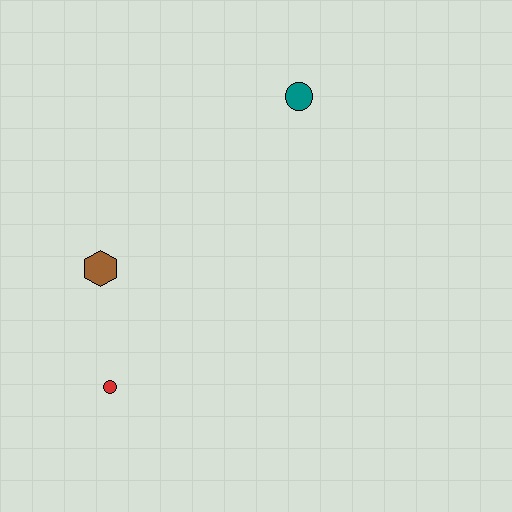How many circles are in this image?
There are 2 circles.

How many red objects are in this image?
There is 1 red object.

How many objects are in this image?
There are 3 objects.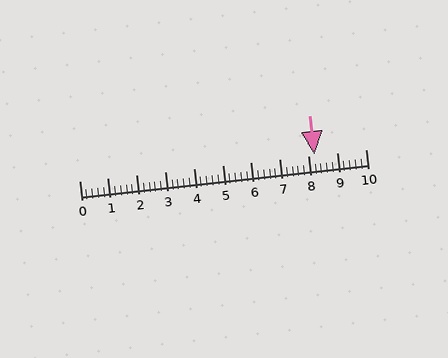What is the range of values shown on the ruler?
The ruler shows values from 0 to 10.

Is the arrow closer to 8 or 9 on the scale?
The arrow is closer to 8.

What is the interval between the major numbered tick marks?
The major tick marks are spaced 1 units apart.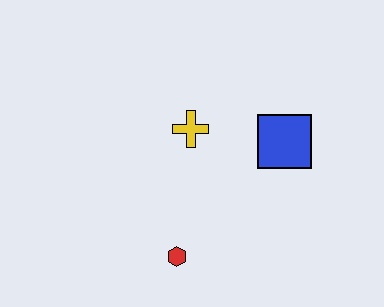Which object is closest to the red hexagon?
The yellow cross is closest to the red hexagon.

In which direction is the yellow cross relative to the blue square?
The yellow cross is to the left of the blue square.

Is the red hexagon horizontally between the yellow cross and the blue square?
No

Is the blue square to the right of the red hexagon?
Yes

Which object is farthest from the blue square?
The red hexagon is farthest from the blue square.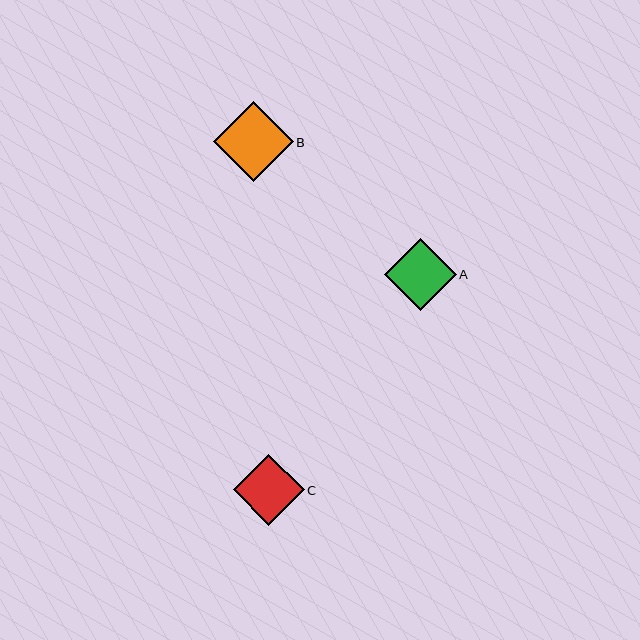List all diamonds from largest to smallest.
From largest to smallest: B, A, C.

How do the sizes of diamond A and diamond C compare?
Diamond A and diamond C are approximately the same size.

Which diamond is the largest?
Diamond B is the largest with a size of approximately 80 pixels.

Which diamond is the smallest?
Diamond C is the smallest with a size of approximately 71 pixels.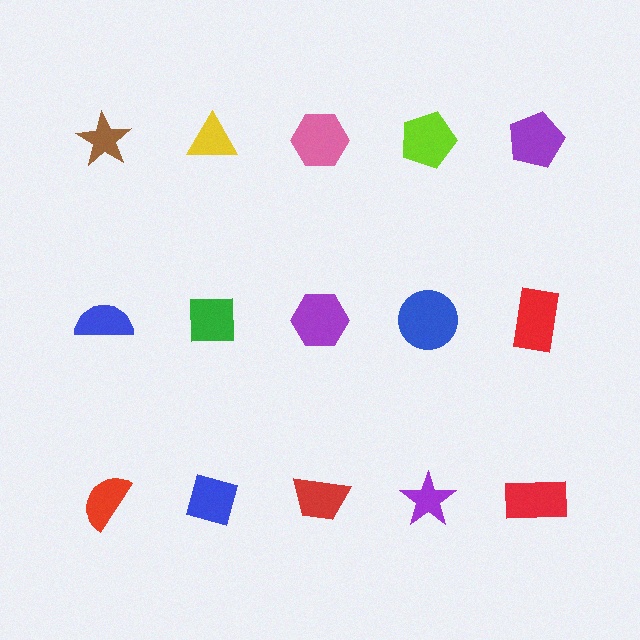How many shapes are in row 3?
5 shapes.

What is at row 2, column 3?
A purple hexagon.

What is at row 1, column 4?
A lime pentagon.